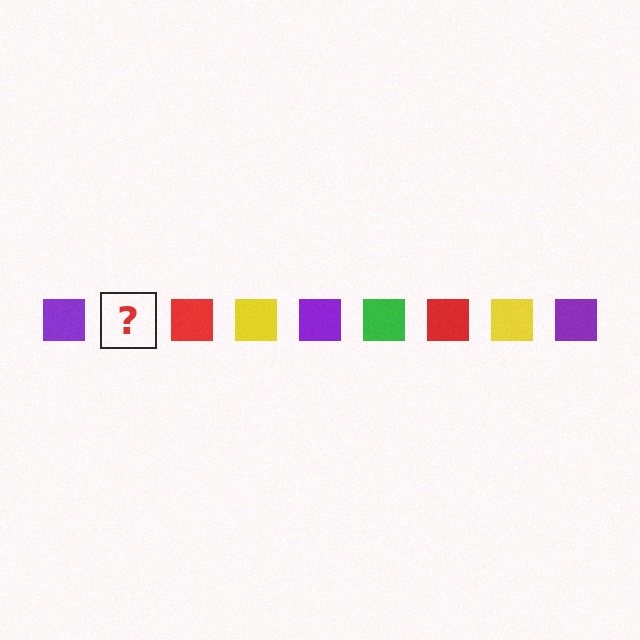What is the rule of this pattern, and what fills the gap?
The rule is that the pattern cycles through purple, green, red, yellow squares. The gap should be filled with a green square.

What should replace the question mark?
The question mark should be replaced with a green square.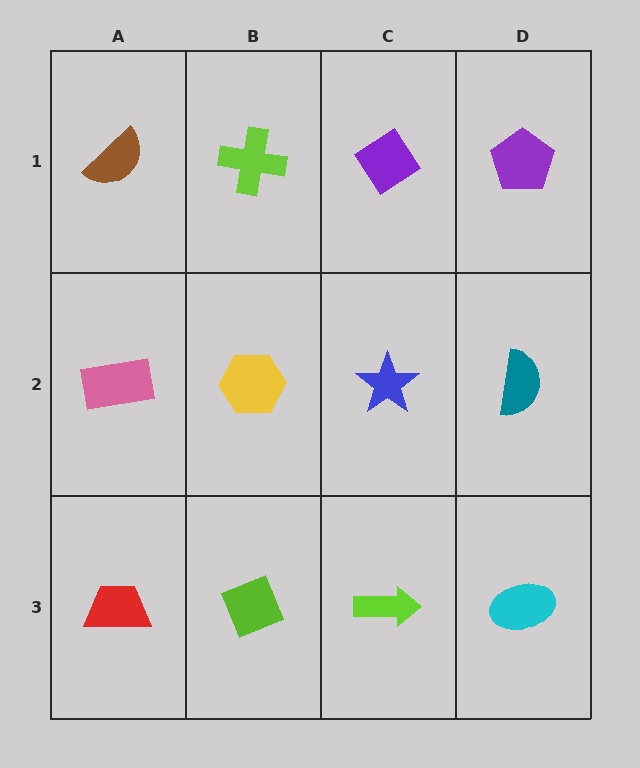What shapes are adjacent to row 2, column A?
A brown semicircle (row 1, column A), a red trapezoid (row 3, column A), a yellow hexagon (row 2, column B).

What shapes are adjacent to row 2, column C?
A purple diamond (row 1, column C), a lime arrow (row 3, column C), a yellow hexagon (row 2, column B), a teal semicircle (row 2, column D).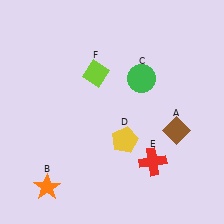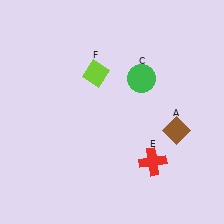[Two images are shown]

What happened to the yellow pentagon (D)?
The yellow pentagon (D) was removed in Image 2. It was in the bottom-right area of Image 1.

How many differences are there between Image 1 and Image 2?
There are 2 differences between the two images.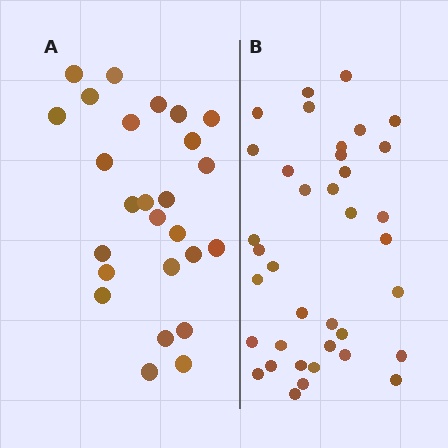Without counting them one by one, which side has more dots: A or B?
Region B (the right region) has more dots.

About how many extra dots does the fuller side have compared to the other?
Region B has roughly 12 or so more dots than region A.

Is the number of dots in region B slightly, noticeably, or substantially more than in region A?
Region B has noticeably more, but not dramatically so. The ratio is roughly 1.4 to 1.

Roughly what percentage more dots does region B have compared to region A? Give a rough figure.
About 40% more.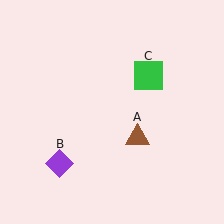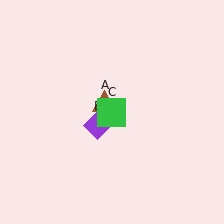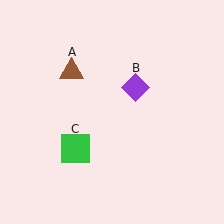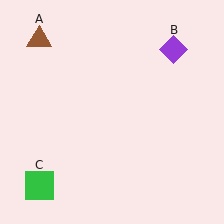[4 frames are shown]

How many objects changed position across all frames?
3 objects changed position: brown triangle (object A), purple diamond (object B), green square (object C).